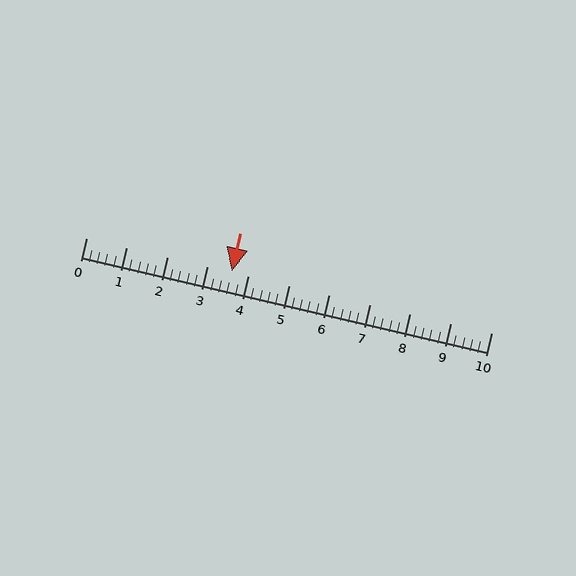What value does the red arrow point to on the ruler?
The red arrow points to approximately 3.6.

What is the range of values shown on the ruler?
The ruler shows values from 0 to 10.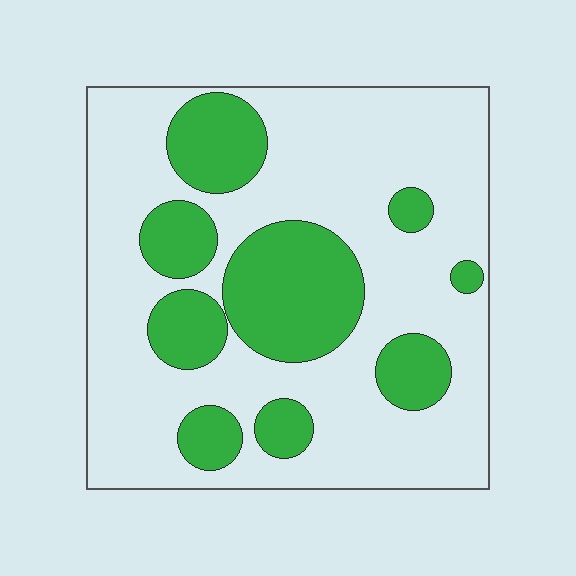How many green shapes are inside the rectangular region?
9.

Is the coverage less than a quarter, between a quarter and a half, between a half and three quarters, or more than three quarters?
Between a quarter and a half.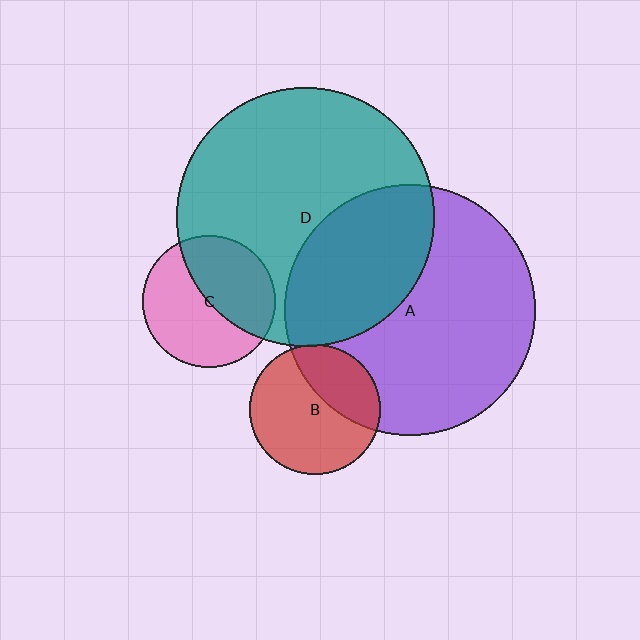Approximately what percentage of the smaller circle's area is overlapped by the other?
Approximately 45%.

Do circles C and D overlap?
Yes.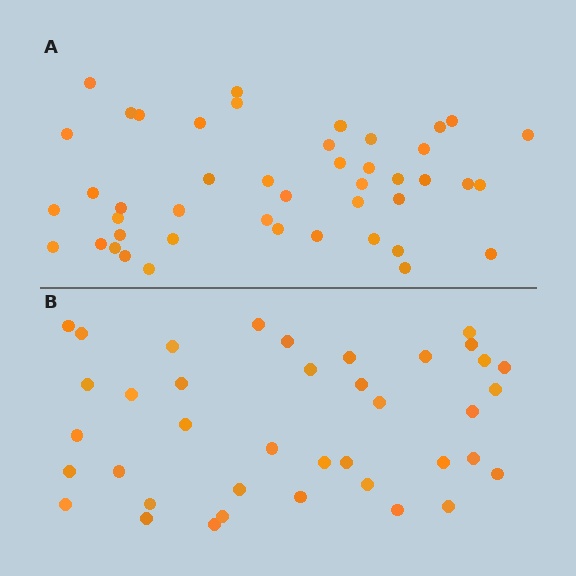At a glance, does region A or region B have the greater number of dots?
Region A (the top region) has more dots.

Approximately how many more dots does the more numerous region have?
Region A has about 6 more dots than region B.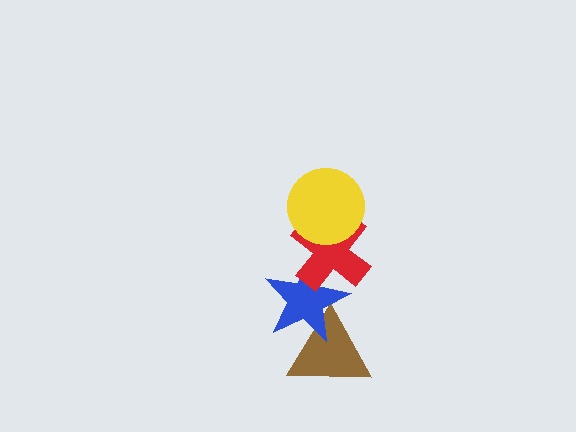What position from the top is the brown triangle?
The brown triangle is 4th from the top.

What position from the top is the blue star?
The blue star is 3rd from the top.